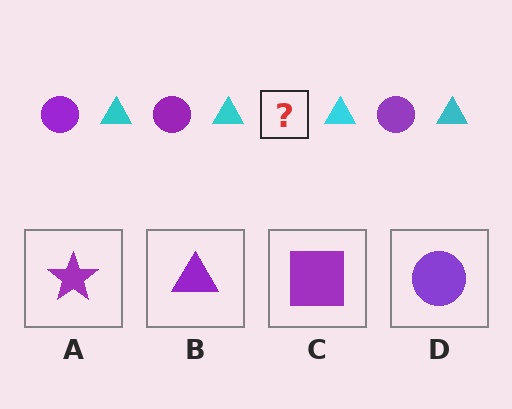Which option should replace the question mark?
Option D.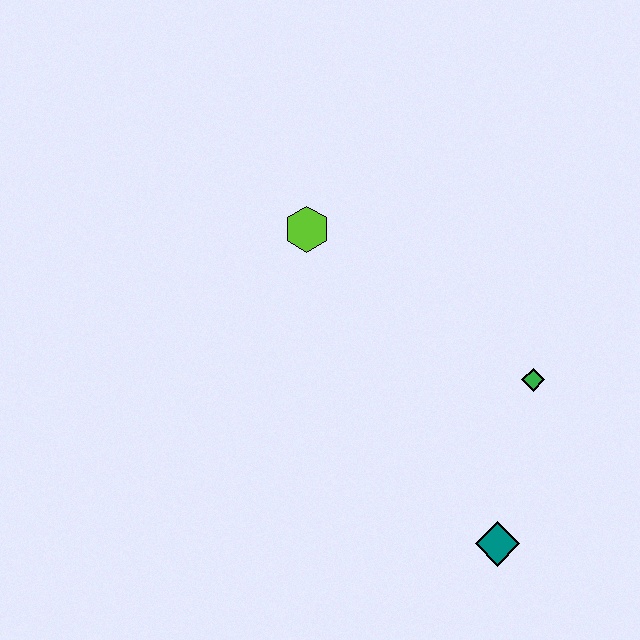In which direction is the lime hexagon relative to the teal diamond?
The lime hexagon is above the teal diamond.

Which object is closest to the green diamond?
The teal diamond is closest to the green diamond.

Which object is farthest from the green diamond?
The lime hexagon is farthest from the green diamond.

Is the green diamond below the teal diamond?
No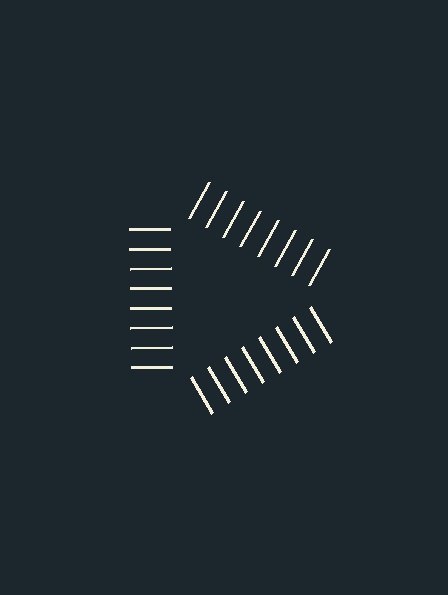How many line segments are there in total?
24 — 8 along each of the 3 edges.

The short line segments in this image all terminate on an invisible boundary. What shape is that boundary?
An illusory triangle — the line segments terminate on its edges but no continuous stroke is drawn.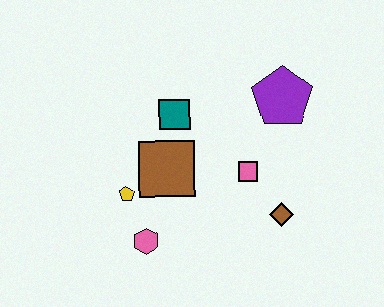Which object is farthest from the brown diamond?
The yellow pentagon is farthest from the brown diamond.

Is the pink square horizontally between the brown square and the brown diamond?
Yes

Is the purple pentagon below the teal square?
No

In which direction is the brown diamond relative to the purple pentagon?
The brown diamond is below the purple pentagon.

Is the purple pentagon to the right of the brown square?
Yes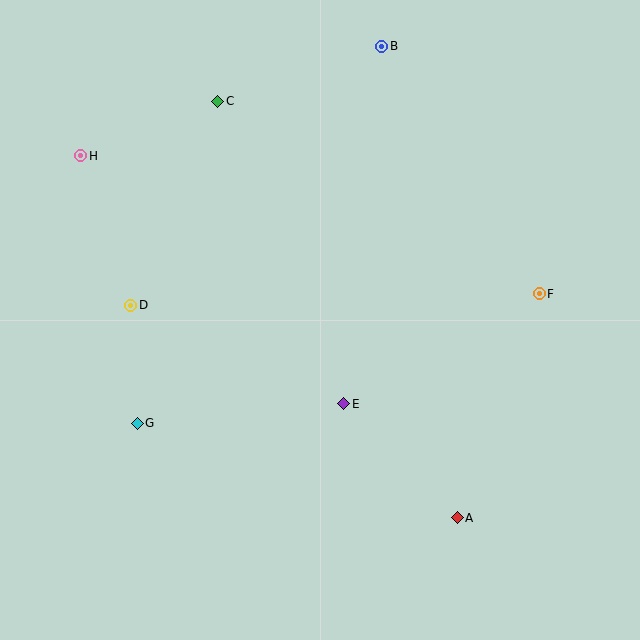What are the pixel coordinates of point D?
Point D is at (131, 305).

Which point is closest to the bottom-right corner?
Point A is closest to the bottom-right corner.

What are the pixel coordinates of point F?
Point F is at (539, 294).